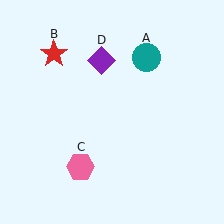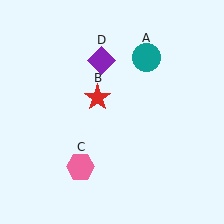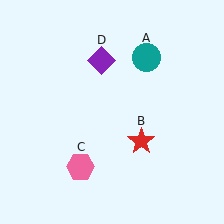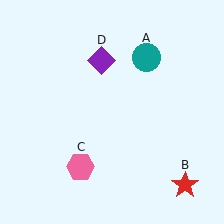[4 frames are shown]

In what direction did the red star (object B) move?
The red star (object B) moved down and to the right.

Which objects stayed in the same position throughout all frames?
Teal circle (object A) and pink hexagon (object C) and purple diamond (object D) remained stationary.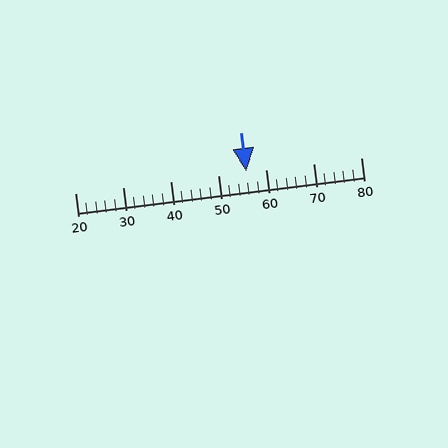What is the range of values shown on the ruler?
The ruler shows values from 20 to 80.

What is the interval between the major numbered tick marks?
The major tick marks are spaced 10 units apart.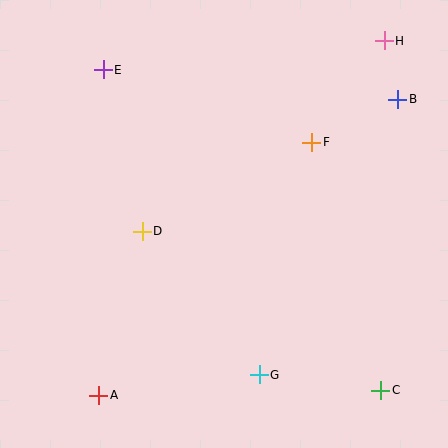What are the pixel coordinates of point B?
Point B is at (398, 99).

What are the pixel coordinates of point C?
Point C is at (381, 390).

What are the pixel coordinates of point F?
Point F is at (312, 142).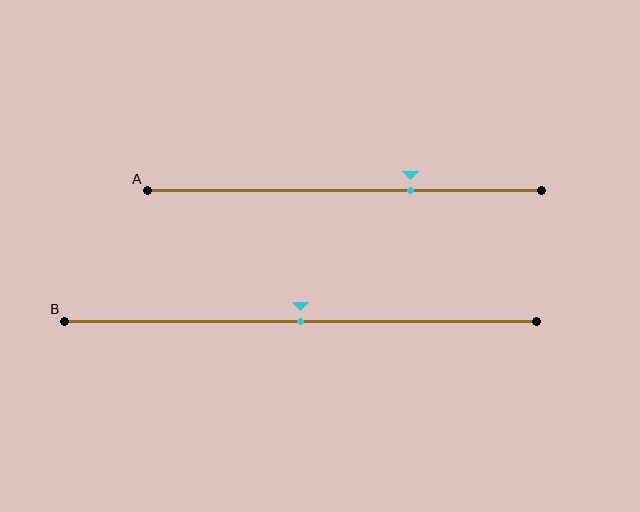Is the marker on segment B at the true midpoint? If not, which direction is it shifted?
Yes, the marker on segment B is at the true midpoint.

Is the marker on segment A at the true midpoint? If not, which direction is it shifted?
No, the marker on segment A is shifted to the right by about 17% of the segment length.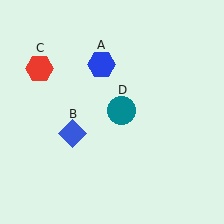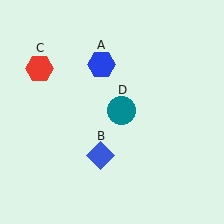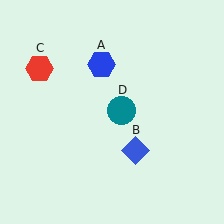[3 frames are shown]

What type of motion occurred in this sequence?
The blue diamond (object B) rotated counterclockwise around the center of the scene.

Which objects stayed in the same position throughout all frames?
Blue hexagon (object A) and red hexagon (object C) and teal circle (object D) remained stationary.